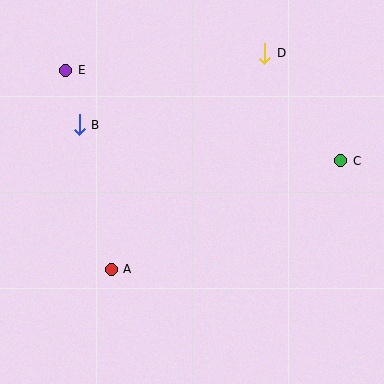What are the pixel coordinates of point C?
Point C is at (340, 161).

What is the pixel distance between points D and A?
The distance between D and A is 265 pixels.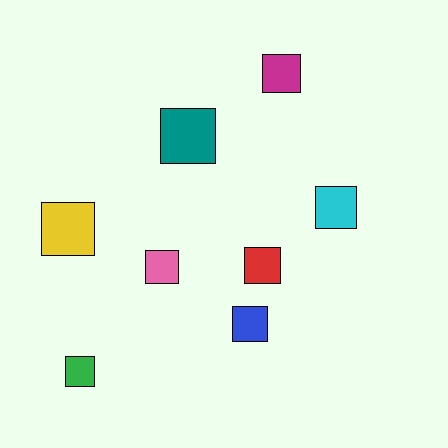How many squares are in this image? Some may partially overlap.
There are 8 squares.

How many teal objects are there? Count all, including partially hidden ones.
There is 1 teal object.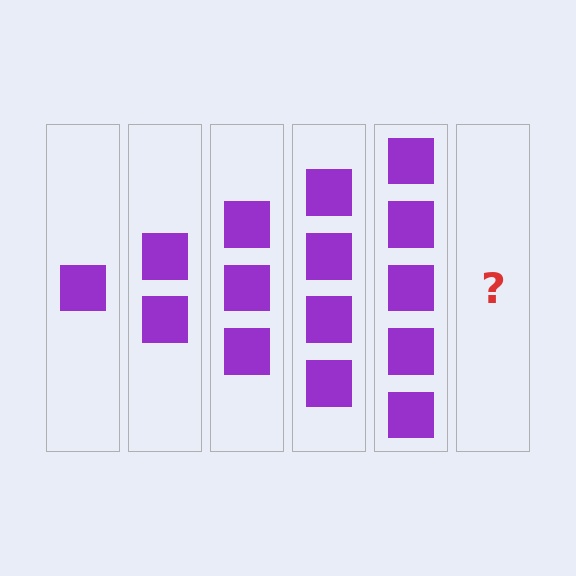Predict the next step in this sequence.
The next step is 6 squares.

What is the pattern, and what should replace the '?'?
The pattern is that each step adds one more square. The '?' should be 6 squares.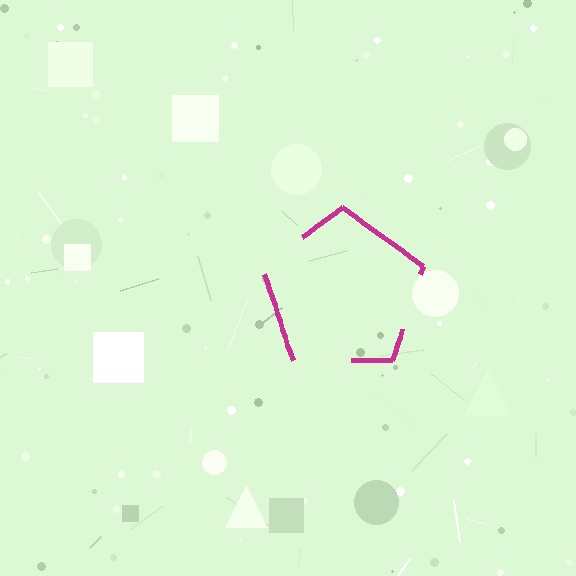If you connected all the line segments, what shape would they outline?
They would outline a pentagon.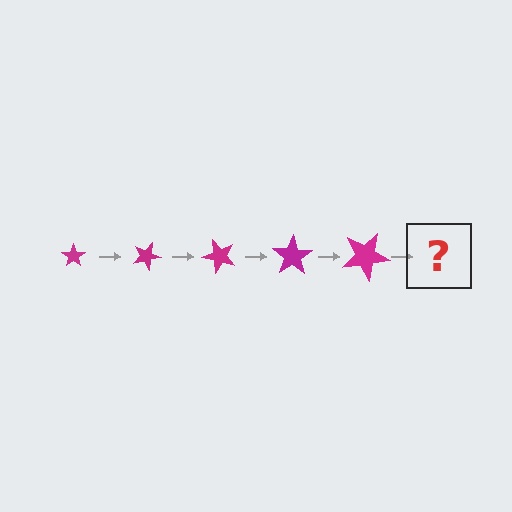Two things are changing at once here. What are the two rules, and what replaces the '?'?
The two rules are that the star grows larger each step and it rotates 25 degrees each step. The '?' should be a star, larger than the previous one and rotated 125 degrees from the start.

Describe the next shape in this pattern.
It should be a star, larger than the previous one and rotated 125 degrees from the start.